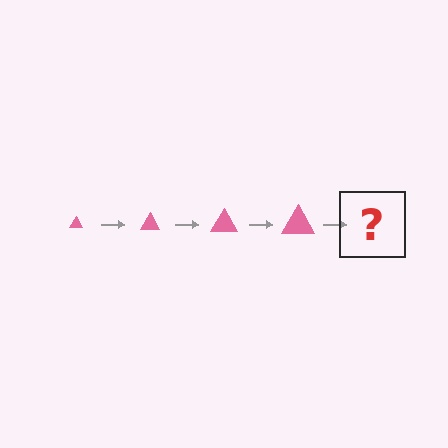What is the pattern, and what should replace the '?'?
The pattern is that the triangle gets progressively larger each step. The '?' should be a pink triangle, larger than the previous one.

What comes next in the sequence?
The next element should be a pink triangle, larger than the previous one.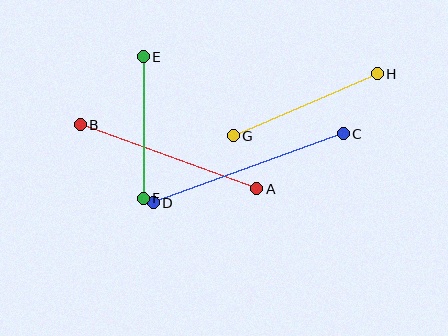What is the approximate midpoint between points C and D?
The midpoint is at approximately (248, 168) pixels.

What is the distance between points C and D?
The distance is approximately 202 pixels.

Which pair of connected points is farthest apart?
Points C and D are farthest apart.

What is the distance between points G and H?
The distance is approximately 157 pixels.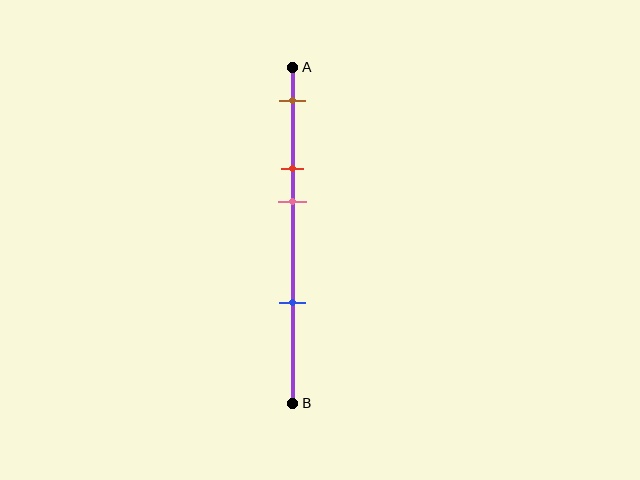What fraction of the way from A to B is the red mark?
The red mark is approximately 30% (0.3) of the way from A to B.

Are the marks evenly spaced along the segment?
No, the marks are not evenly spaced.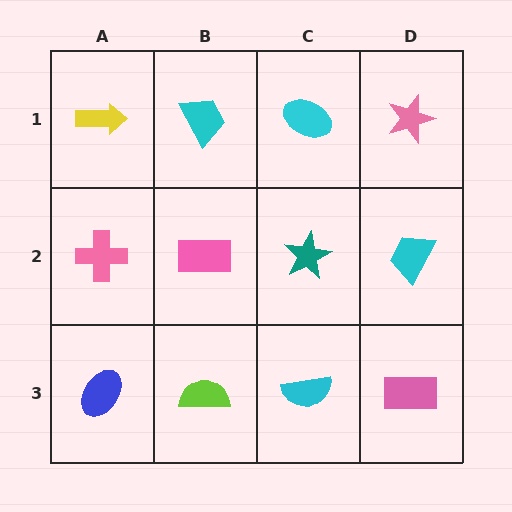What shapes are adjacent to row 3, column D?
A cyan trapezoid (row 2, column D), a cyan semicircle (row 3, column C).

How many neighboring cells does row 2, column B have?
4.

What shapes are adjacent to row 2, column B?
A cyan trapezoid (row 1, column B), a lime semicircle (row 3, column B), a pink cross (row 2, column A), a teal star (row 2, column C).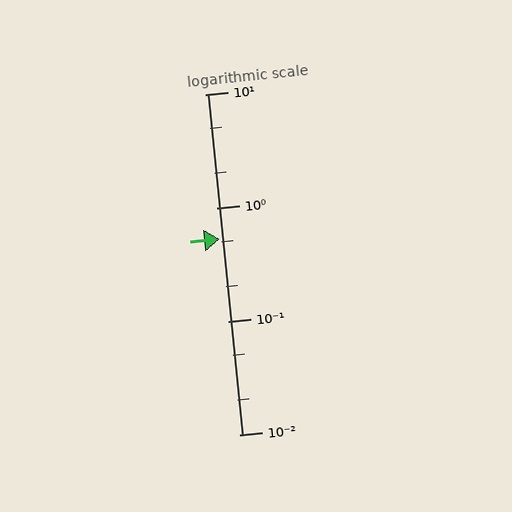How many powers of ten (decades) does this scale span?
The scale spans 3 decades, from 0.01 to 10.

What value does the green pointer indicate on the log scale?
The pointer indicates approximately 0.53.